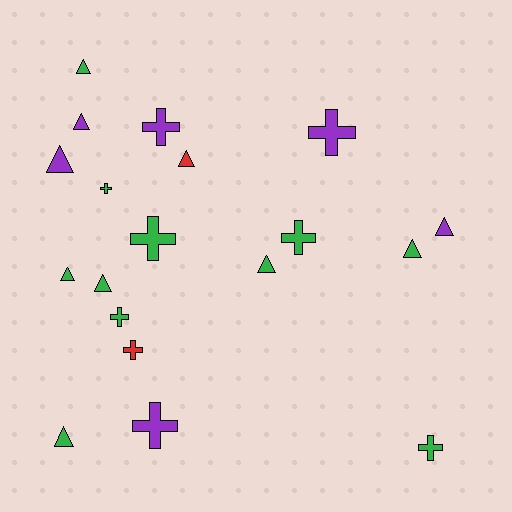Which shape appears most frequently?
Triangle, with 10 objects.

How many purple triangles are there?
There are 3 purple triangles.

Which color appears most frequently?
Green, with 11 objects.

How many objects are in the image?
There are 19 objects.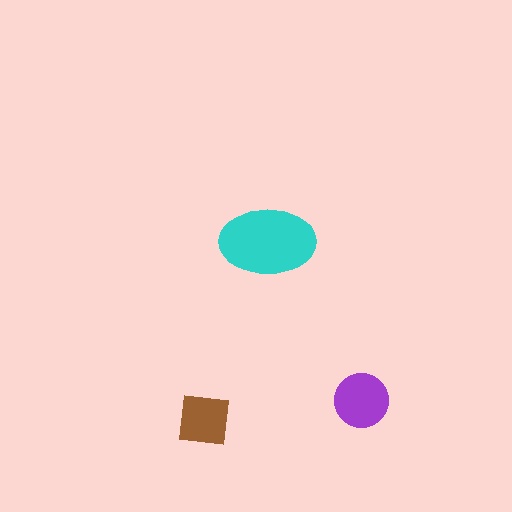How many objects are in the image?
There are 3 objects in the image.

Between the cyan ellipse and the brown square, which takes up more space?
The cyan ellipse.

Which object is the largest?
The cyan ellipse.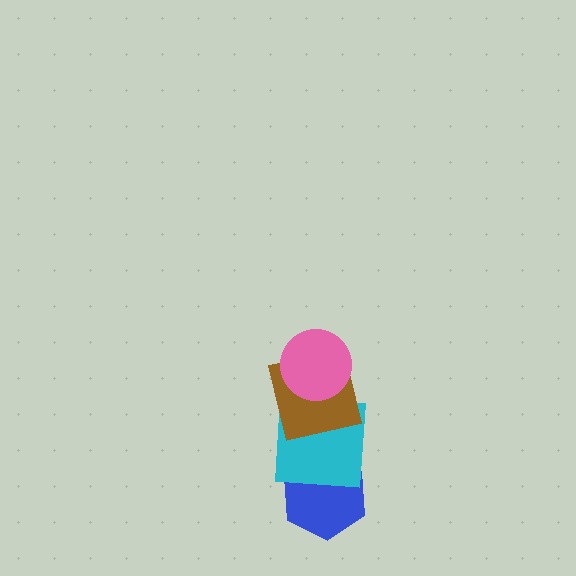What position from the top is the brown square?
The brown square is 2nd from the top.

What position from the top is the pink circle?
The pink circle is 1st from the top.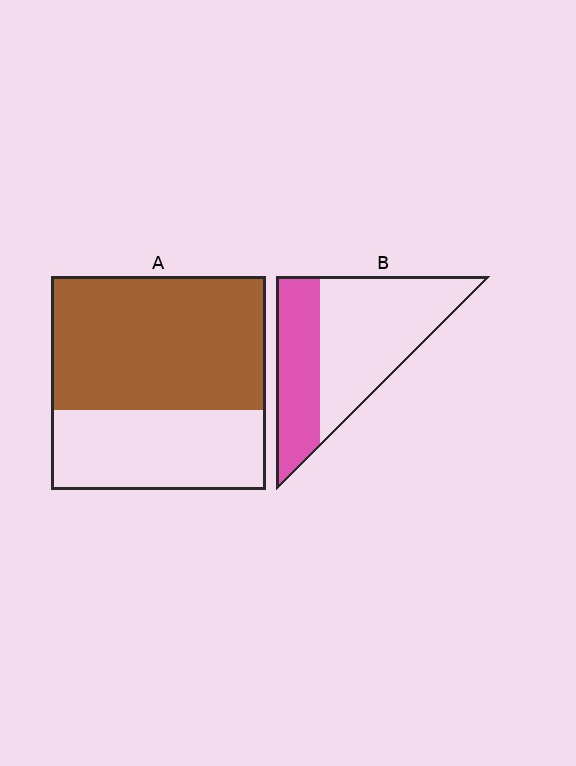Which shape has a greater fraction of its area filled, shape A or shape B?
Shape A.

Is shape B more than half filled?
No.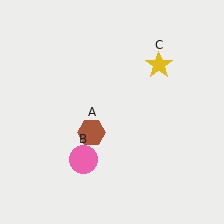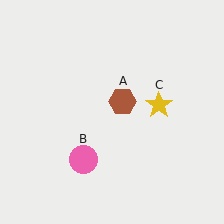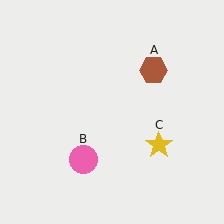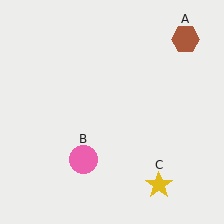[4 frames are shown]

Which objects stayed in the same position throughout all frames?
Pink circle (object B) remained stationary.